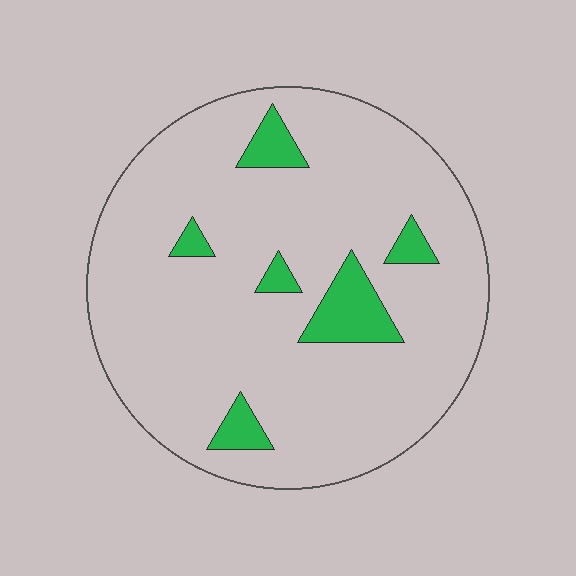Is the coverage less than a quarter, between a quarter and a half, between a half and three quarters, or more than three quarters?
Less than a quarter.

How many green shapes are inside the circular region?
6.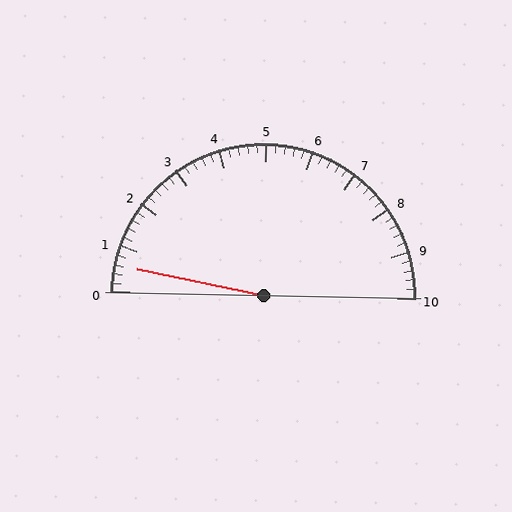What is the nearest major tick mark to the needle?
The nearest major tick mark is 1.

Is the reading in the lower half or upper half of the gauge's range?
The reading is in the lower half of the range (0 to 10).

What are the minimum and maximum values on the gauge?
The gauge ranges from 0 to 10.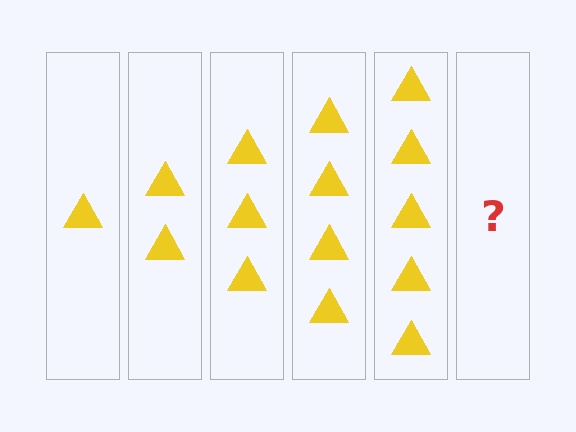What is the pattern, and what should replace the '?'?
The pattern is that each step adds one more triangle. The '?' should be 6 triangles.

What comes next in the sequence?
The next element should be 6 triangles.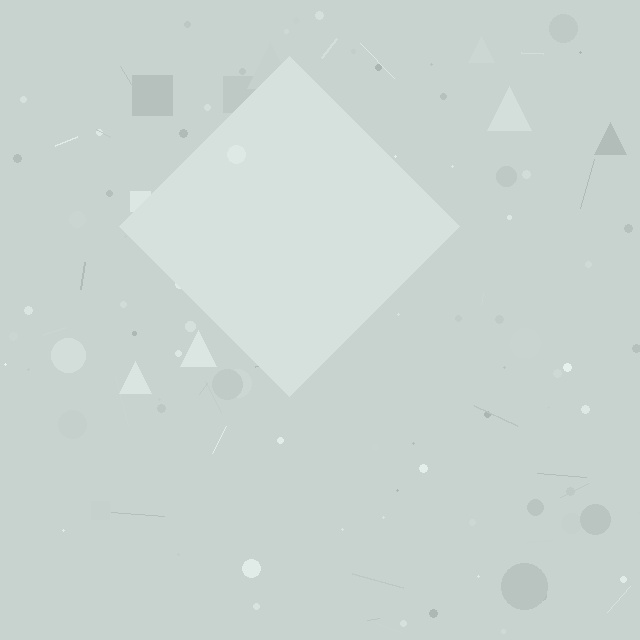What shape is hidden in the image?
A diamond is hidden in the image.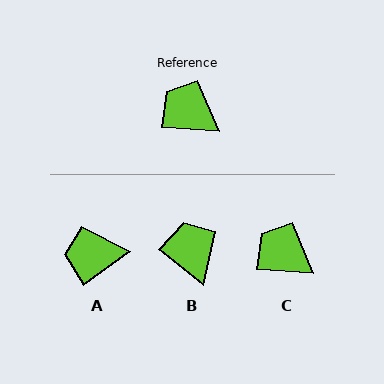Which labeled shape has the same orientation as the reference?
C.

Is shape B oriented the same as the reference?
No, it is off by about 36 degrees.